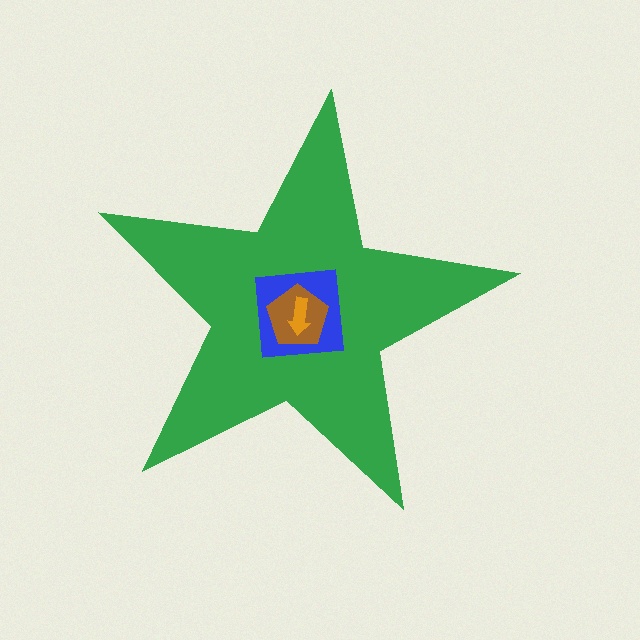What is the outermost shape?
The green star.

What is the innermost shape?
The orange arrow.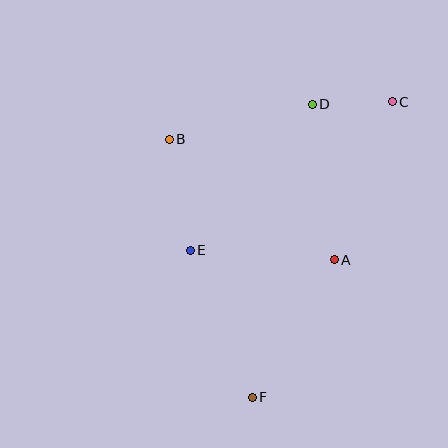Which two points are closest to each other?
Points C and D are closest to each other.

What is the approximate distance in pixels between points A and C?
The distance between A and C is approximately 168 pixels.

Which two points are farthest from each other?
Points C and F are farthest from each other.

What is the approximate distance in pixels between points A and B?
The distance between A and B is approximately 205 pixels.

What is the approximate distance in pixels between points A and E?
The distance between A and E is approximately 144 pixels.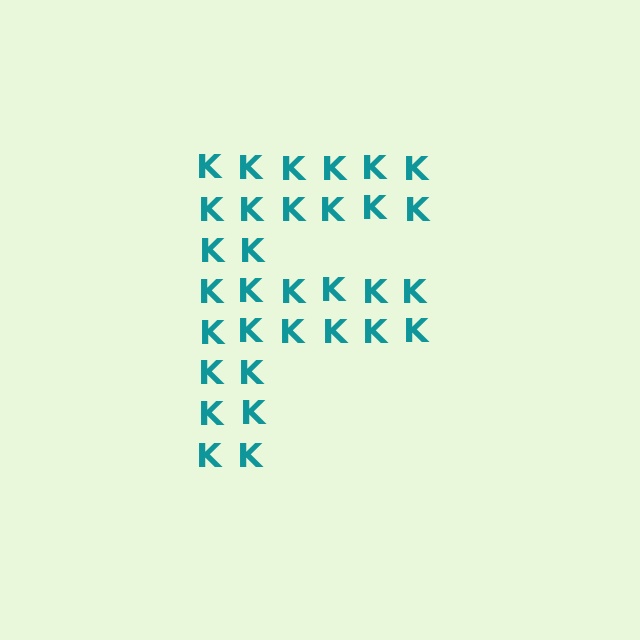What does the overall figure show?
The overall figure shows the letter F.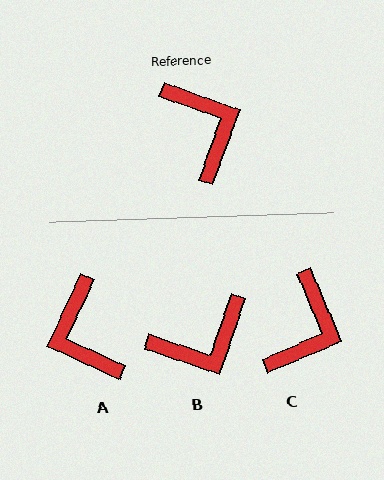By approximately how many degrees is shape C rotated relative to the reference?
Approximately 47 degrees clockwise.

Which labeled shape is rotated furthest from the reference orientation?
A, about 175 degrees away.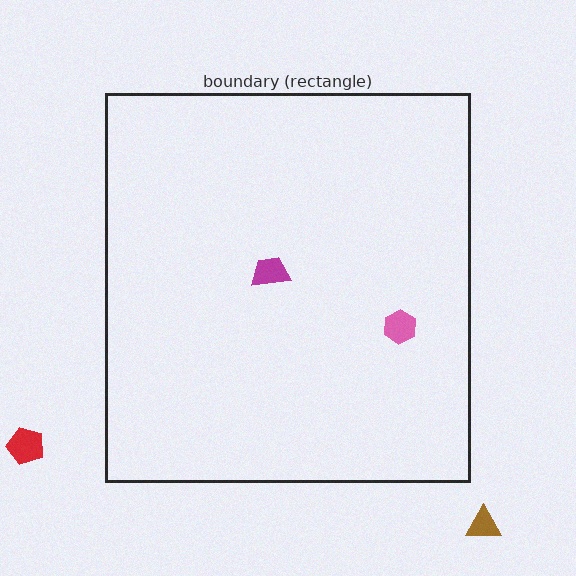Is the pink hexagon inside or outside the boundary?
Inside.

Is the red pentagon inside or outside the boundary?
Outside.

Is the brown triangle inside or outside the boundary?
Outside.